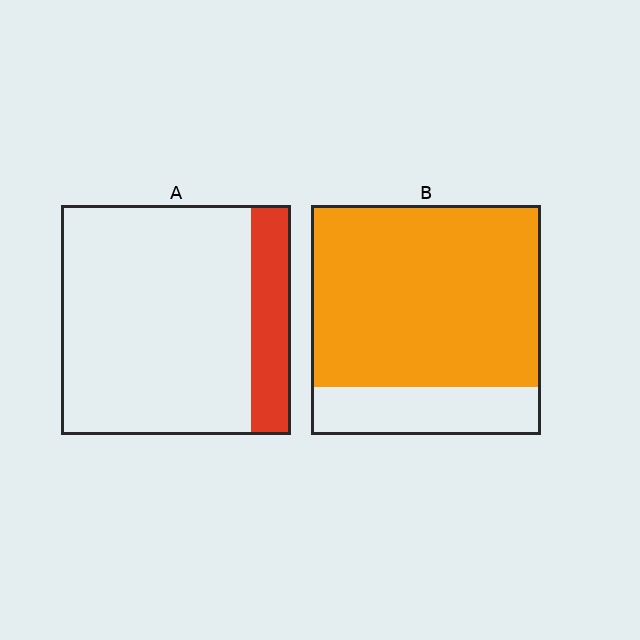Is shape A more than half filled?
No.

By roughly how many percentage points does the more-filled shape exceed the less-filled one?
By roughly 60 percentage points (B over A).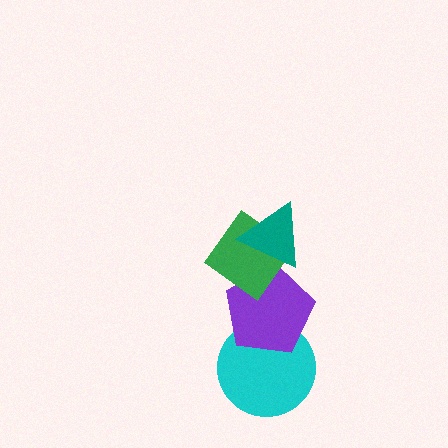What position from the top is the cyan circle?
The cyan circle is 4th from the top.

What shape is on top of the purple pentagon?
The green diamond is on top of the purple pentagon.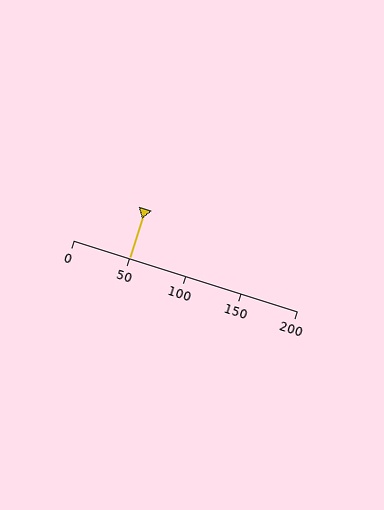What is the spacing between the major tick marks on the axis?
The major ticks are spaced 50 apart.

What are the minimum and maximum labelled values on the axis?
The axis runs from 0 to 200.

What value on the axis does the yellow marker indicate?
The marker indicates approximately 50.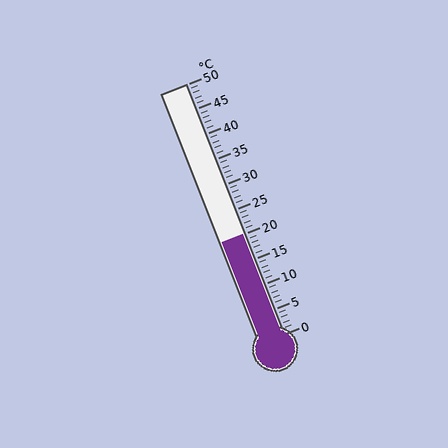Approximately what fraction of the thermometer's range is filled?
The thermometer is filled to approximately 40% of its range.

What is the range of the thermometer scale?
The thermometer scale ranges from 0°C to 50°C.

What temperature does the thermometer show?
The thermometer shows approximately 20°C.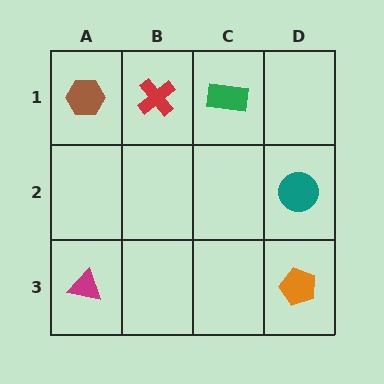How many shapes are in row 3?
2 shapes.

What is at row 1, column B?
A red cross.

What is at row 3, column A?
A magenta triangle.